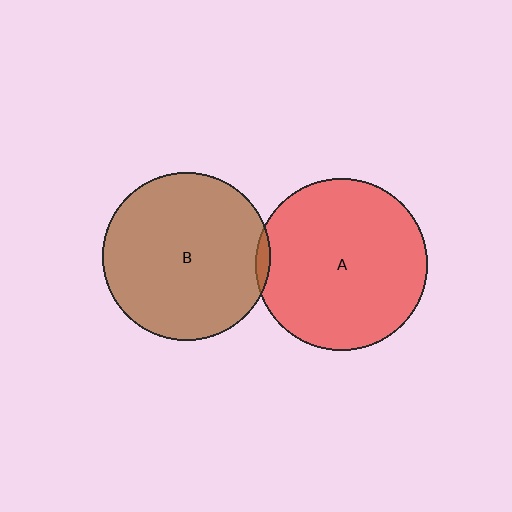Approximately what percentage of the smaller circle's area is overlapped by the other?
Approximately 5%.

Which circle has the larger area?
Circle A (red).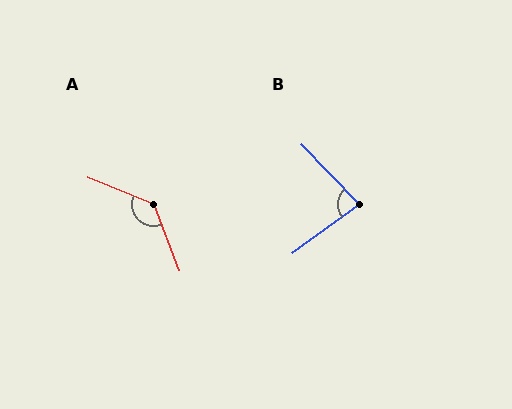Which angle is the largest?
A, at approximately 133 degrees.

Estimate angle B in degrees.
Approximately 82 degrees.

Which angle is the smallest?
B, at approximately 82 degrees.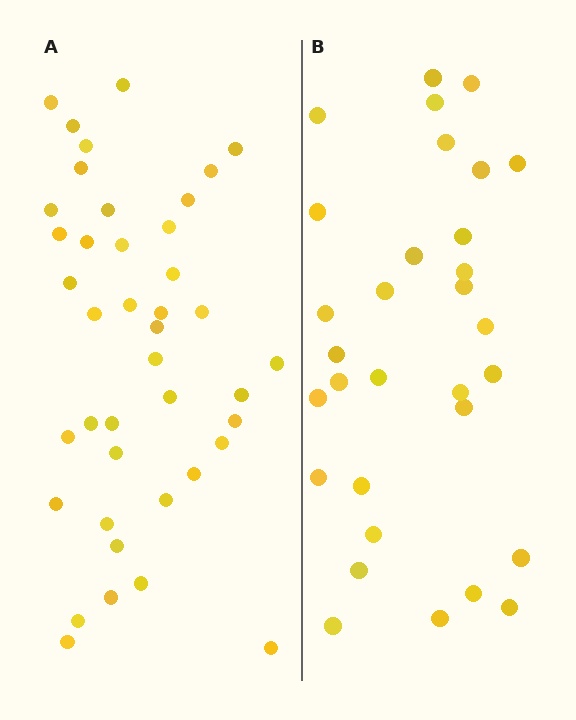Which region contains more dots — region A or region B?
Region A (the left region) has more dots.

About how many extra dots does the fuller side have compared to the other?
Region A has roughly 10 or so more dots than region B.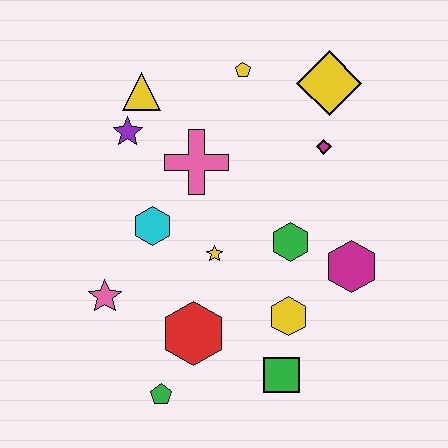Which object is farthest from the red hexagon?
The yellow diamond is farthest from the red hexagon.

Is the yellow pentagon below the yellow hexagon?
No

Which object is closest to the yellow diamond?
The magenta diamond is closest to the yellow diamond.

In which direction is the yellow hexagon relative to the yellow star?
The yellow hexagon is to the right of the yellow star.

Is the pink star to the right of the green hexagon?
No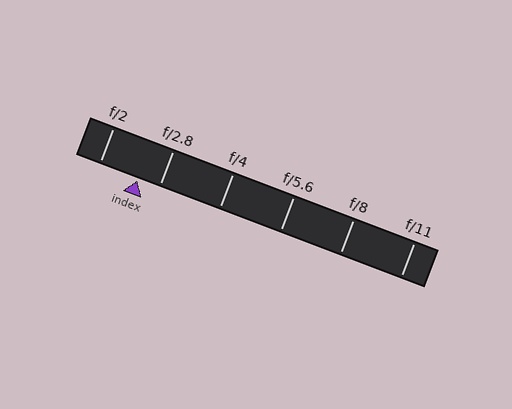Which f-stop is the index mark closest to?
The index mark is closest to f/2.8.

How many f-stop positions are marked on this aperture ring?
There are 6 f-stop positions marked.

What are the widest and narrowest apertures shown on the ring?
The widest aperture shown is f/2 and the narrowest is f/11.